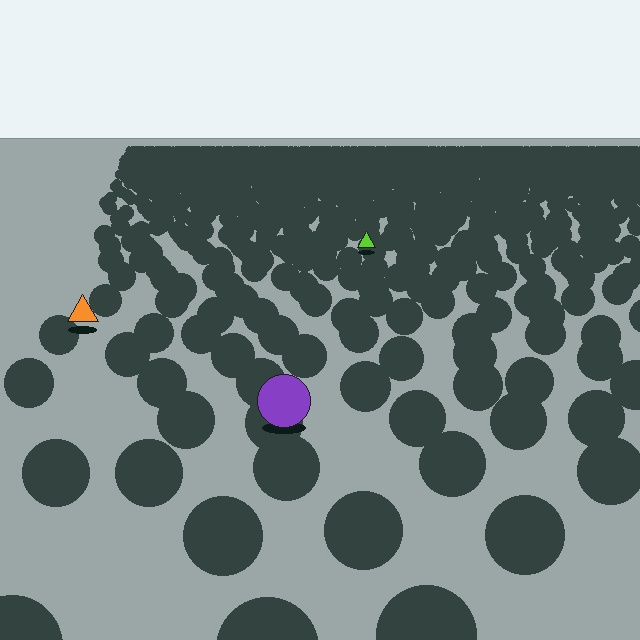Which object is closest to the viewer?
The purple circle is closest. The texture marks near it are larger and more spread out.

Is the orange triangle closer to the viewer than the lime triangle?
Yes. The orange triangle is closer — you can tell from the texture gradient: the ground texture is coarser near it.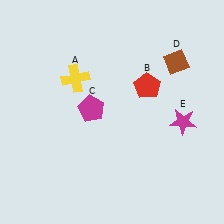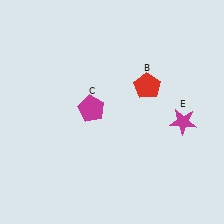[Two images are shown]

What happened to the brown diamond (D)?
The brown diamond (D) was removed in Image 2. It was in the top-right area of Image 1.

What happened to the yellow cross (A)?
The yellow cross (A) was removed in Image 2. It was in the top-left area of Image 1.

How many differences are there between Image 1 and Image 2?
There are 2 differences between the two images.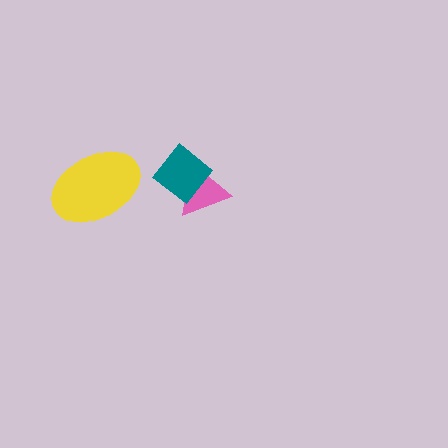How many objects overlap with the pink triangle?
1 object overlaps with the pink triangle.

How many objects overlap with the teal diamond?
1 object overlaps with the teal diamond.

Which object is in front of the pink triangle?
The teal diamond is in front of the pink triangle.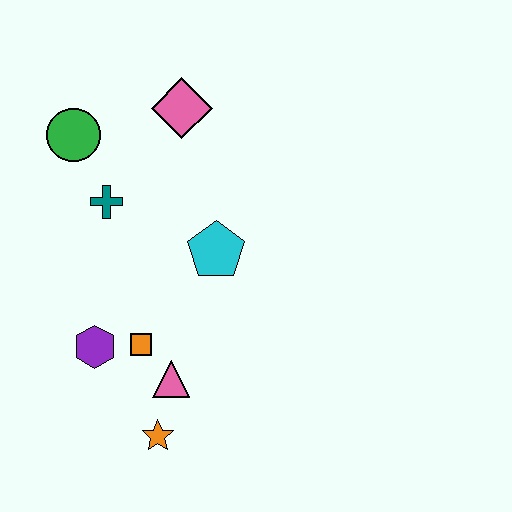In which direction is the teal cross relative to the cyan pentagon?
The teal cross is to the left of the cyan pentagon.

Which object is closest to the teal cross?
The green circle is closest to the teal cross.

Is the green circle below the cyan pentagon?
No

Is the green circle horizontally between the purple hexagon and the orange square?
No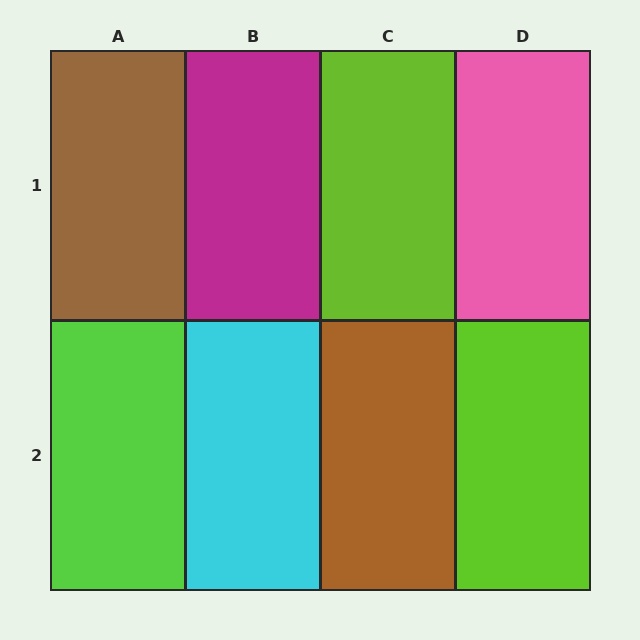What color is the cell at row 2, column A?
Lime.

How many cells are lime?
3 cells are lime.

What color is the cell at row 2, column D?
Lime.